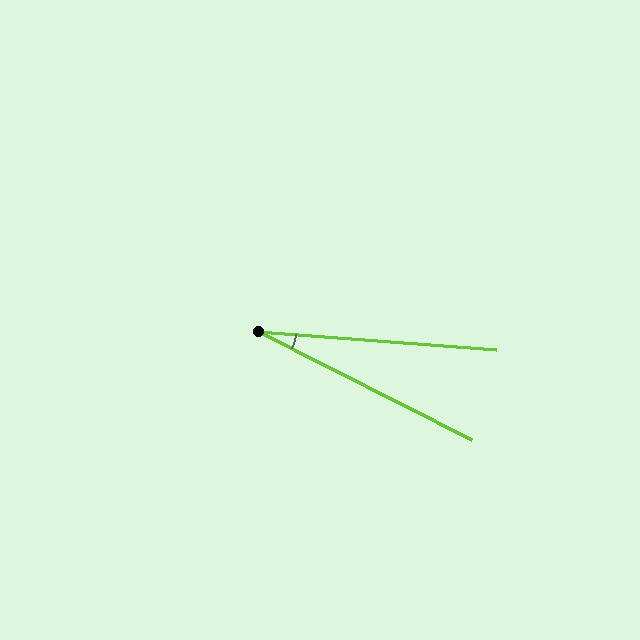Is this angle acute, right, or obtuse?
It is acute.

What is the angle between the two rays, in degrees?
Approximately 23 degrees.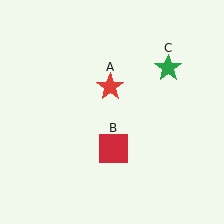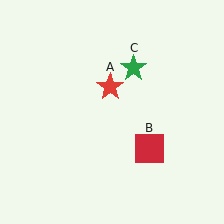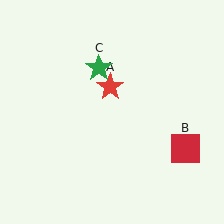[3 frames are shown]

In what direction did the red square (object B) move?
The red square (object B) moved right.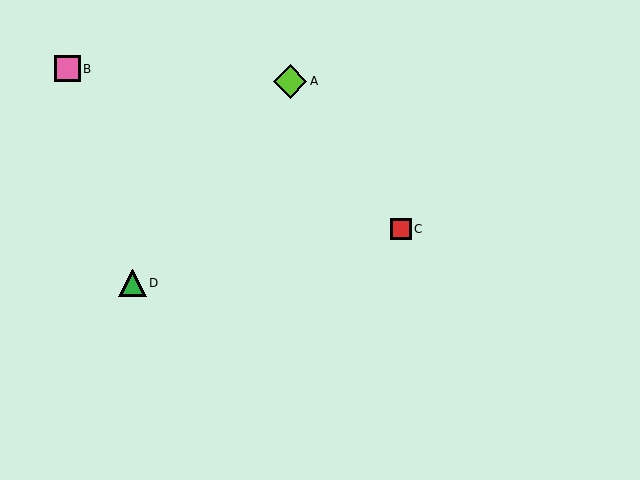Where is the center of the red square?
The center of the red square is at (401, 229).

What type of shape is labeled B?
Shape B is a pink square.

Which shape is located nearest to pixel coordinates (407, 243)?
The red square (labeled C) at (401, 229) is nearest to that location.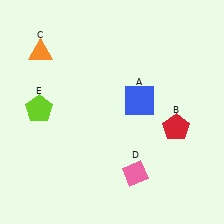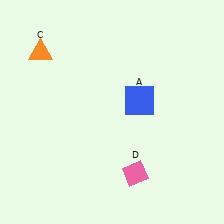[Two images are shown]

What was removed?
The red pentagon (B), the lime pentagon (E) were removed in Image 2.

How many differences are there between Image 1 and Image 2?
There are 2 differences between the two images.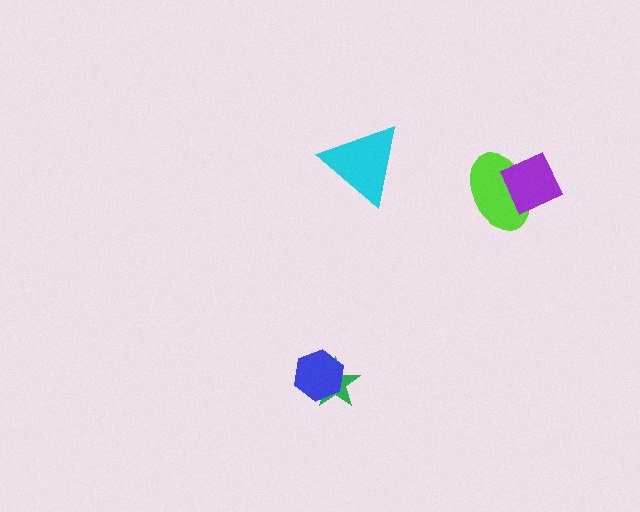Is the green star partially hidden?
Yes, it is partially covered by another shape.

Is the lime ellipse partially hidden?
Yes, it is partially covered by another shape.